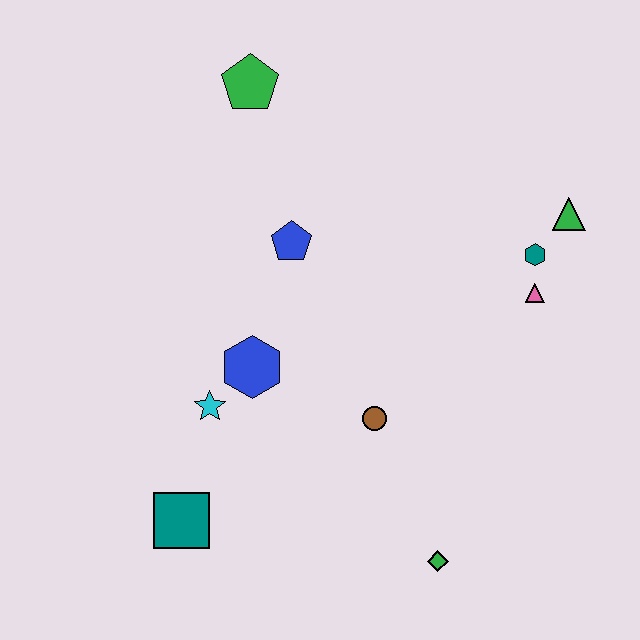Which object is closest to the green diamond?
The brown circle is closest to the green diamond.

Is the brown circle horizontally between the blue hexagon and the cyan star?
No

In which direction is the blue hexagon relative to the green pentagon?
The blue hexagon is below the green pentagon.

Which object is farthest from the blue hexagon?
The green triangle is farthest from the blue hexagon.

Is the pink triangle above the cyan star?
Yes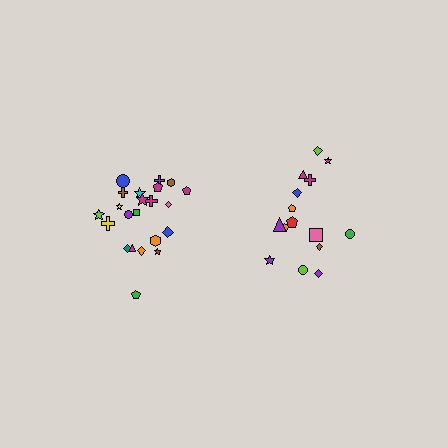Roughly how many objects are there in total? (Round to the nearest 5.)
Roughly 35 objects in total.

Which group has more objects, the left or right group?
The left group.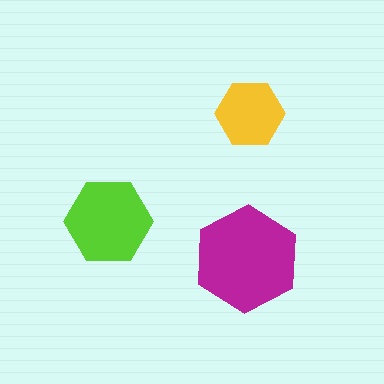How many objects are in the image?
There are 3 objects in the image.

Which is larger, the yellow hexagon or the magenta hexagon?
The magenta one.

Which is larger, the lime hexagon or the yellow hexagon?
The lime one.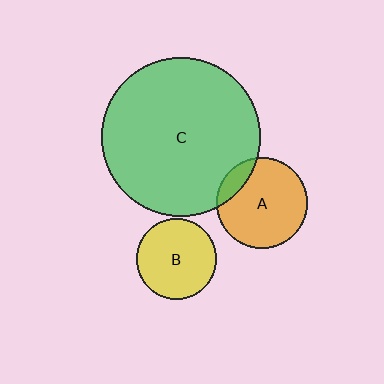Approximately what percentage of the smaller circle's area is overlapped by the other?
Approximately 15%.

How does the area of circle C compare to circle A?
Approximately 3.1 times.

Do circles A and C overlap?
Yes.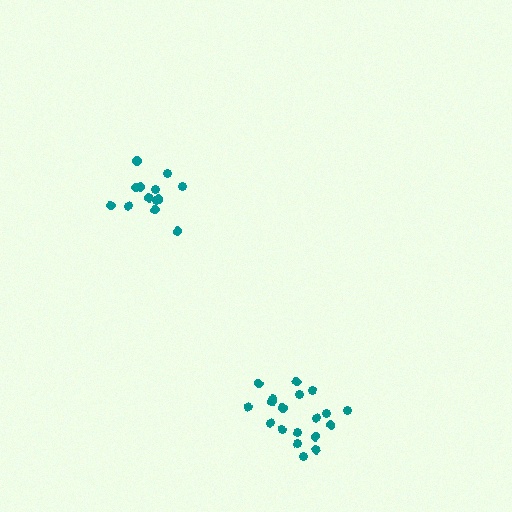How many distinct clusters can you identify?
There are 2 distinct clusters.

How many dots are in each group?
Group 1: 19 dots, Group 2: 13 dots (32 total).